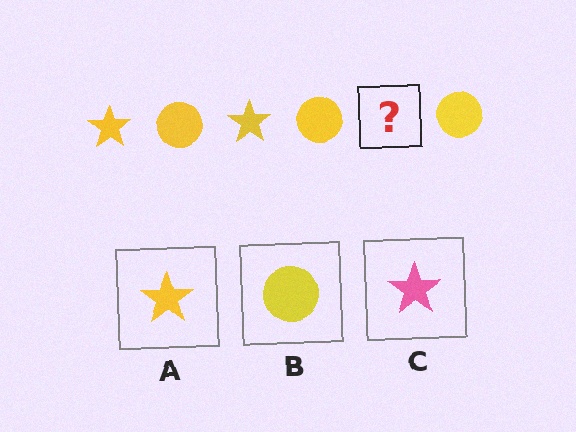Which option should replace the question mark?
Option A.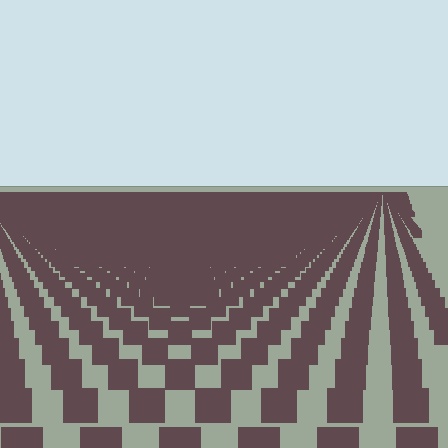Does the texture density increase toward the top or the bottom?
Density increases toward the top.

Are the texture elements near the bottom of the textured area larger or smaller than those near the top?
Larger. Near the bottom, elements are closer to the viewer and appear at a bigger on-screen size.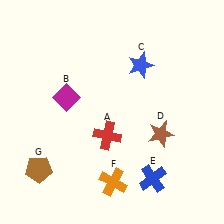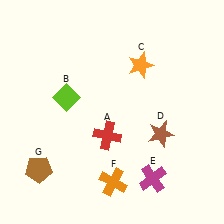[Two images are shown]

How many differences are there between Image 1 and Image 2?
There are 3 differences between the two images.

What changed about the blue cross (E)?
In Image 1, E is blue. In Image 2, it changed to magenta.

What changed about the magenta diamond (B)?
In Image 1, B is magenta. In Image 2, it changed to lime.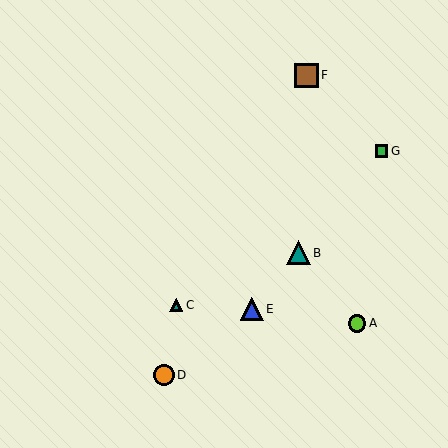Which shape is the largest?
The brown square (labeled F) is the largest.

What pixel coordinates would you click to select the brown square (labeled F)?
Click at (306, 75) to select the brown square F.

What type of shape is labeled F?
Shape F is a brown square.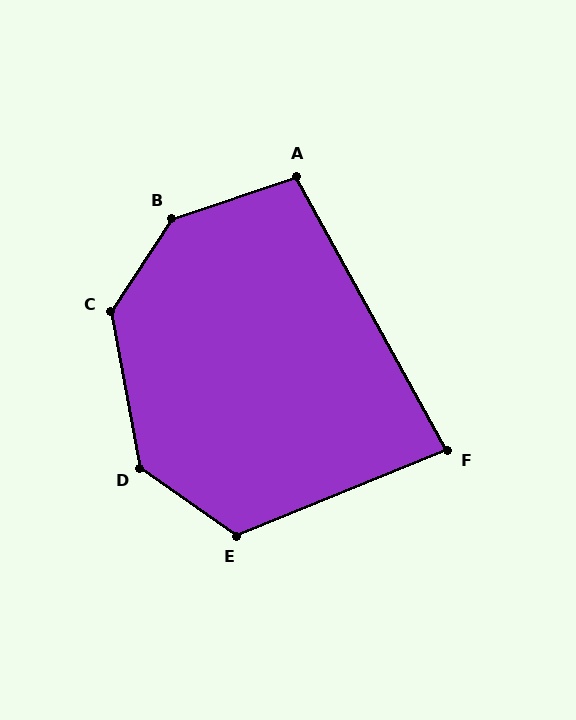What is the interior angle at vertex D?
Approximately 136 degrees (obtuse).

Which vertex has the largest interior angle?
B, at approximately 141 degrees.